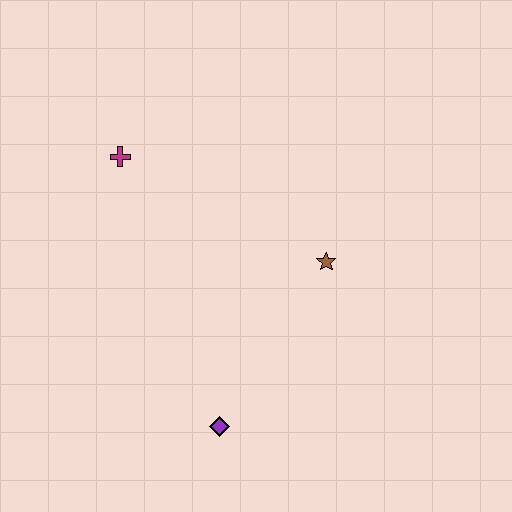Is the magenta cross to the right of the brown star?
No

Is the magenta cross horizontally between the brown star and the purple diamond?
No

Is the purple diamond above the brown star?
No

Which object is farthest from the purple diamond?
The magenta cross is farthest from the purple diamond.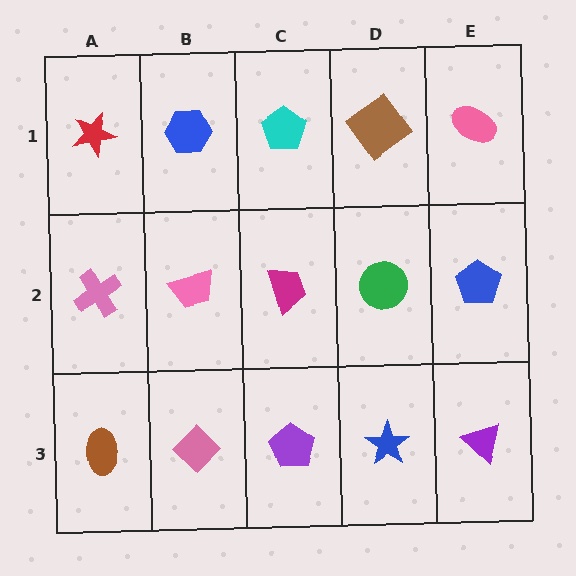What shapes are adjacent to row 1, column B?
A pink trapezoid (row 2, column B), a red star (row 1, column A), a cyan pentagon (row 1, column C).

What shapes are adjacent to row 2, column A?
A red star (row 1, column A), a brown ellipse (row 3, column A), a pink trapezoid (row 2, column B).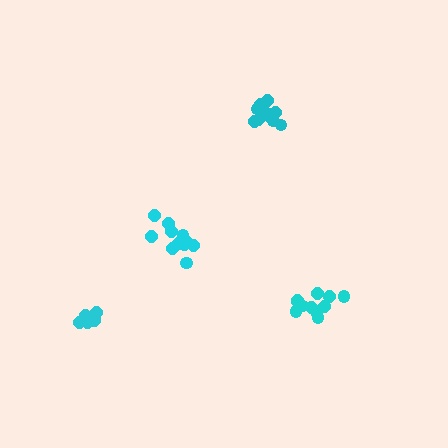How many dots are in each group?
Group 1: 11 dots, Group 2: 6 dots, Group 3: 11 dots, Group 4: 11 dots (39 total).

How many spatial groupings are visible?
There are 4 spatial groupings.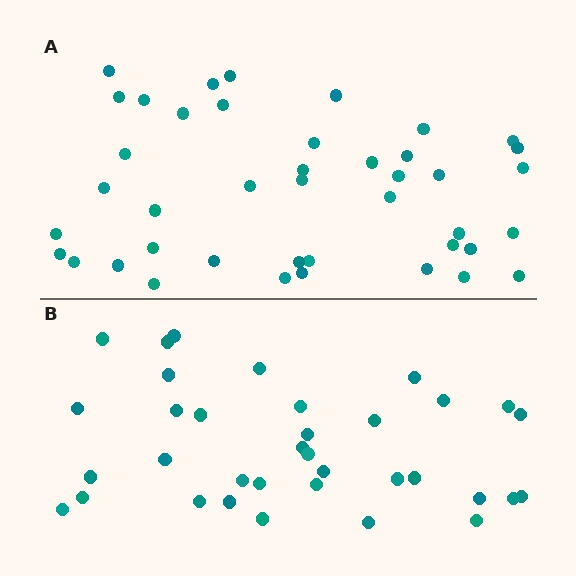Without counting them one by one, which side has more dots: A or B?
Region A (the top region) has more dots.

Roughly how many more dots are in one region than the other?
Region A has roughly 8 or so more dots than region B.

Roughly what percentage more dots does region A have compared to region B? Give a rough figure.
About 20% more.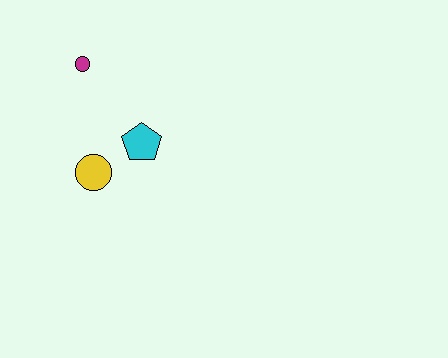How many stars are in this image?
There are no stars.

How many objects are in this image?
There are 3 objects.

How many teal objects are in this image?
There are no teal objects.